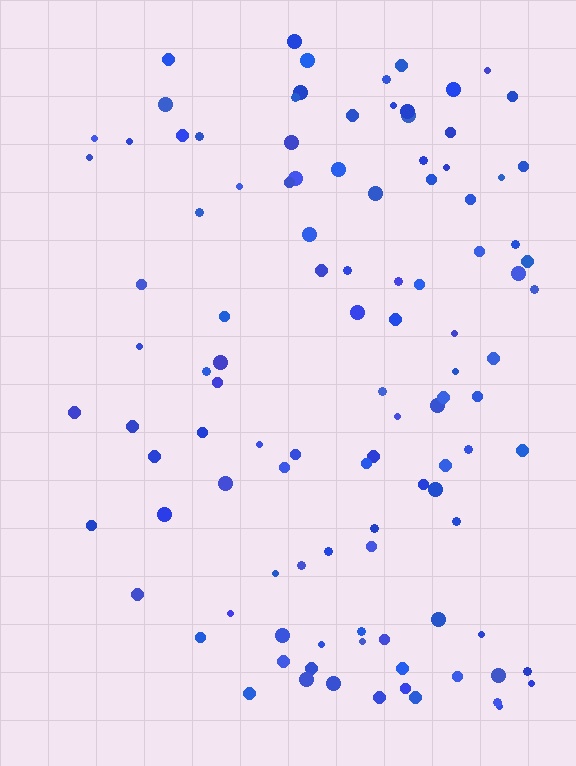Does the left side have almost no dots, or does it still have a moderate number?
Still a moderate number, just noticeably fewer than the right.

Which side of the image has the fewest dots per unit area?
The left.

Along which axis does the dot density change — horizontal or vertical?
Horizontal.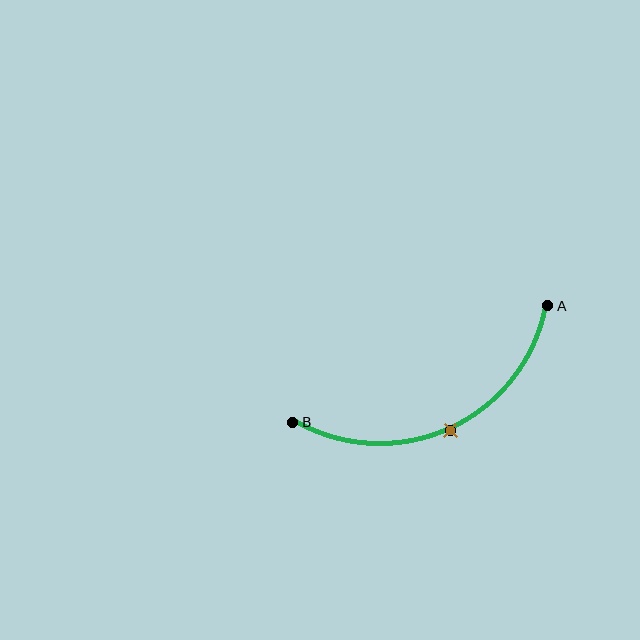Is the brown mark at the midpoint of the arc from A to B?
Yes. The brown mark lies on the arc at equal arc-length from both A and B — it is the arc midpoint.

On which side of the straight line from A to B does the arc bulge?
The arc bulges below the straight line connecting A and B.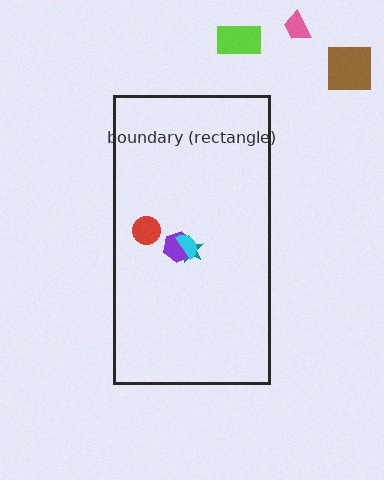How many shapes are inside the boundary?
4 inside, 3 outside.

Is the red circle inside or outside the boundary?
Inside.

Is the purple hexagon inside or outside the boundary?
Inside.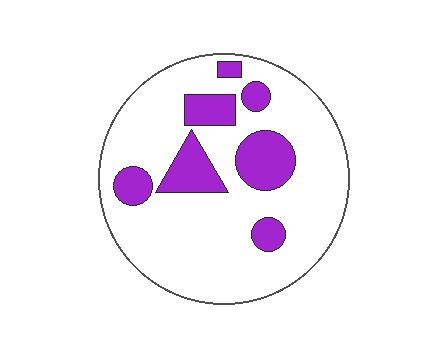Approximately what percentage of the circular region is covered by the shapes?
Approximately 20%.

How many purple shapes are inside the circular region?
7.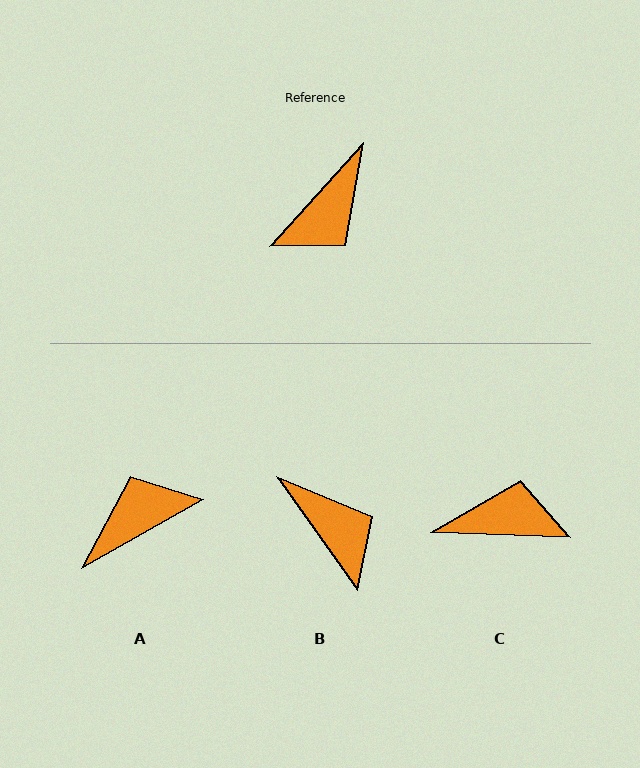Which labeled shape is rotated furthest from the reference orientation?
A, about 162 degrees away.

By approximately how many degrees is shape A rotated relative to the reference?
Approximately 162 degrees counter-clockwise.